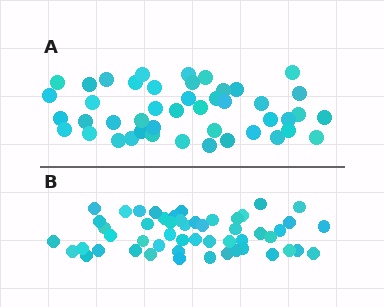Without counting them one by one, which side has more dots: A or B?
Region B (the bottom region) has more dots.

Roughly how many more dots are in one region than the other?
Region B has roughly 8 or so more dots than region A.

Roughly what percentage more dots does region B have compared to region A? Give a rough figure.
About 15% more.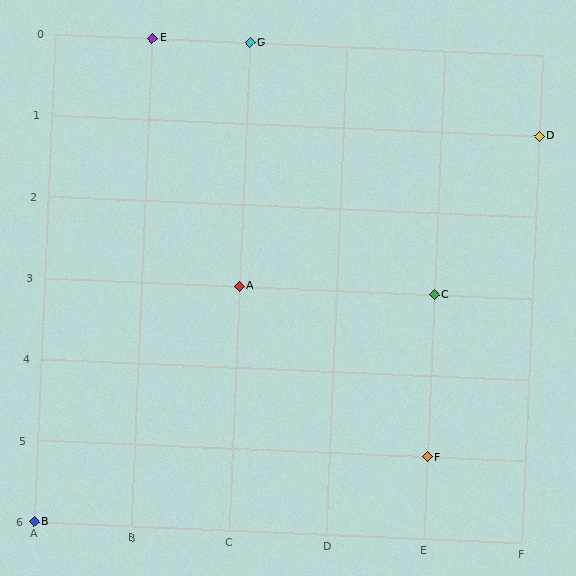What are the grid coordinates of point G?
Point G is at grid coordinates (C, 0).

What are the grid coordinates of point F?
Point F is at grid coordinates (E, 5).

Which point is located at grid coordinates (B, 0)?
Point E is at (B, 0).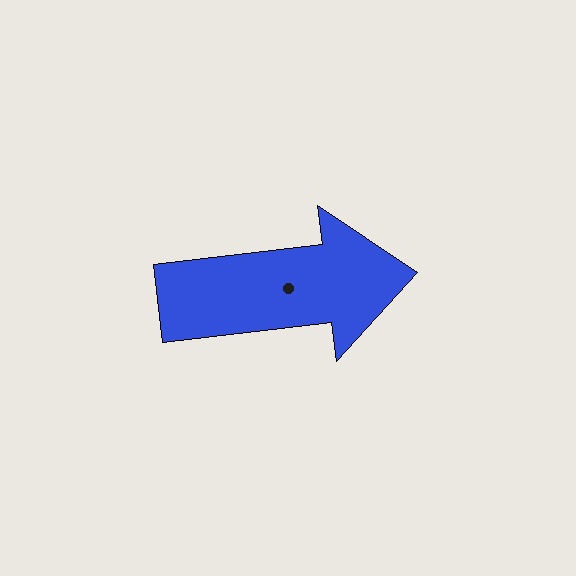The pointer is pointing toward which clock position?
Roughly 3 o'clock.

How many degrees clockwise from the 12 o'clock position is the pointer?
Approximately 83 degrees.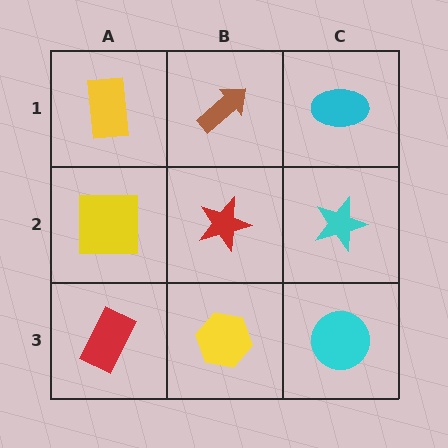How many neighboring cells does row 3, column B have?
3.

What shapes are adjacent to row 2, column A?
A yellow rectangle (row 1, column A), a red rectangle (row 3, column A), a red star (row 2, column B).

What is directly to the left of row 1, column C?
A brown arrow.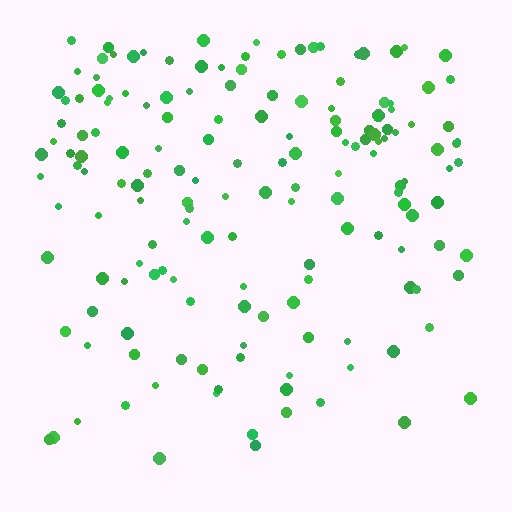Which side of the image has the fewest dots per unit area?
The bottom.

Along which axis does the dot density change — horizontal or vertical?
Vertical.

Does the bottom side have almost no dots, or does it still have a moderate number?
Still a moderate number, just noticeably fewer than the top.